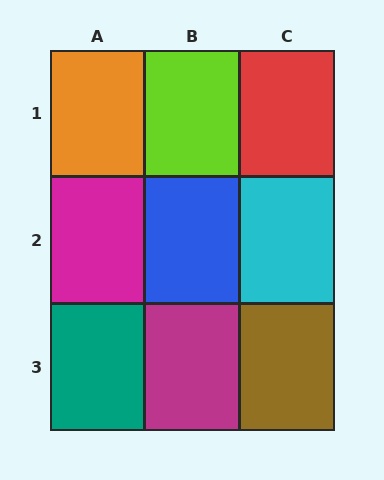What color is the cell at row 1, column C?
Red.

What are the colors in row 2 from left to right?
Magenta, blue, cyan.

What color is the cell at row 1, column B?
Lime.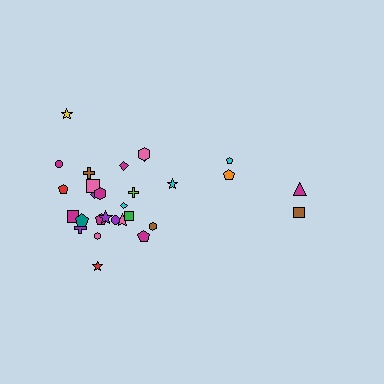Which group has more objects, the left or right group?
The left group.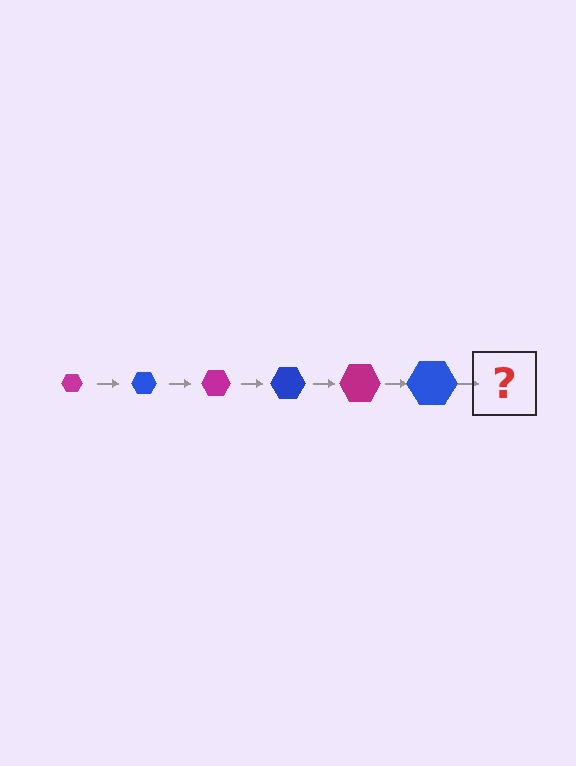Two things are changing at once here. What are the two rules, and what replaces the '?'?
The two rules are that the hexagon grows larger each step and the color cycles through magenta and blue. The '?' should be a magenta hexagon, larger than the previous one.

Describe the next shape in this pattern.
It should be a magenta hexagon, larger than the previous one.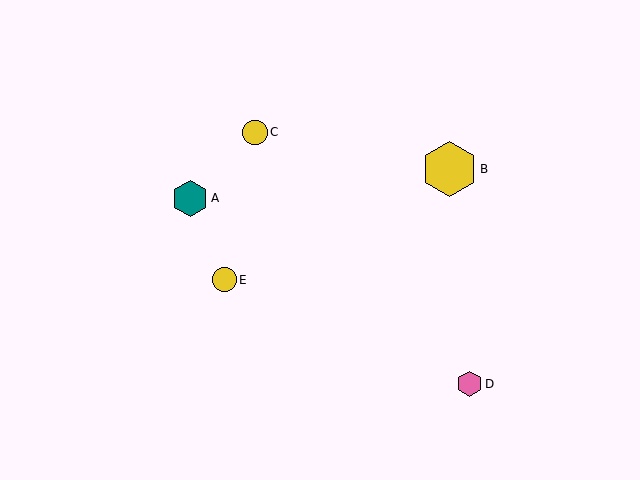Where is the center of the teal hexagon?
The center of the teal hexagon is at (190, 198).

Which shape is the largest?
The yellow hexagon (labeled B) is the largest.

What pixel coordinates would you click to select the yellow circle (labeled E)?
Click at (224, 280) to select the yellow circle E.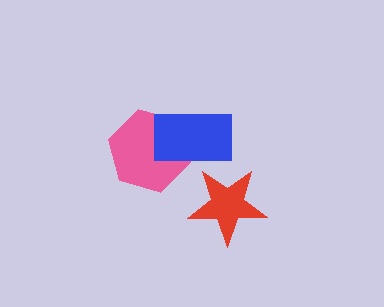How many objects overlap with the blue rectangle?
1 object overlaps with the blue rectangle.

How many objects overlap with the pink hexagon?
1 object overlaps with the pink hexagon.